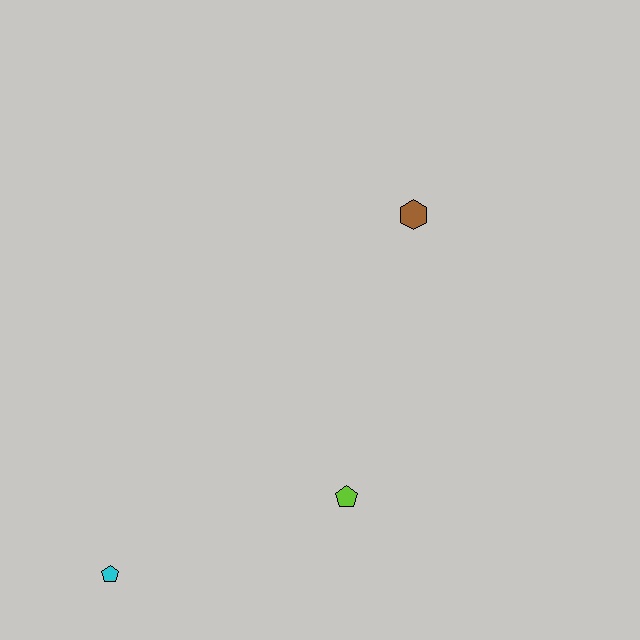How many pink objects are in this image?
There are no pink objects.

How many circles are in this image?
There are no circles.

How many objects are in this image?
There are 3 objects.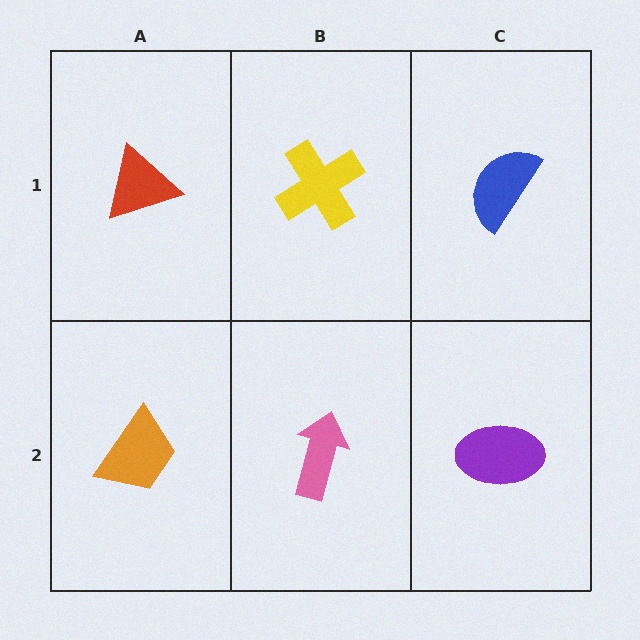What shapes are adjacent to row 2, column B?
A yellow cross (row 1, column B), an orange trapezoid (row 2, column A), a purple ellipse (row 2, column C).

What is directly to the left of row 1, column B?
A red triangle.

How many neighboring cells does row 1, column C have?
2.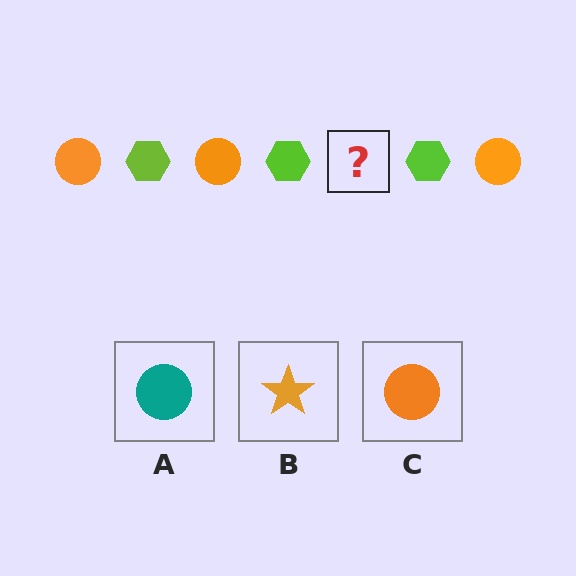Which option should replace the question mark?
Option C.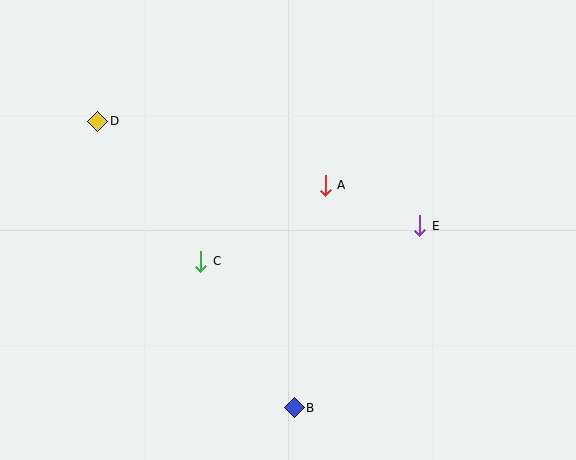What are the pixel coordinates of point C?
Point C is at (201, 261).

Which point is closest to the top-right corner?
Point E is closest to the top-right corner.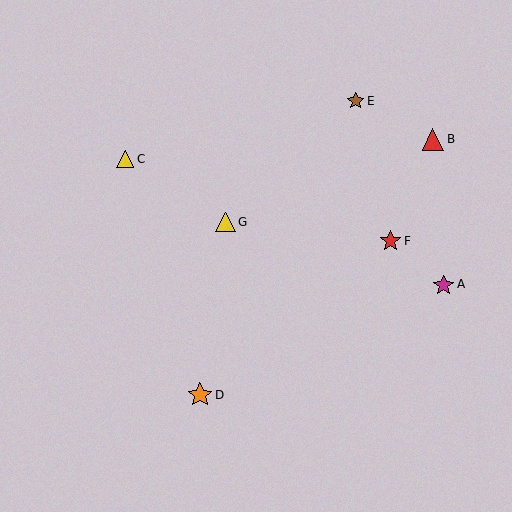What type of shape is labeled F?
Shape F is a red star.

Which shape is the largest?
The orange star (labeled D) is the largest.